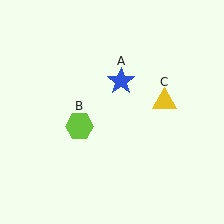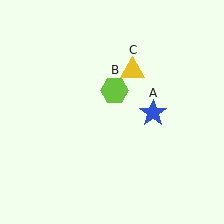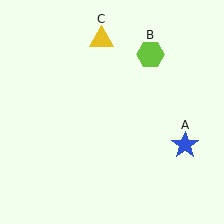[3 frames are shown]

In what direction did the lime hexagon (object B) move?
The lime hexagon (object B) moved up and to the right.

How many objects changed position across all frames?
3 objects changed position: blue star (object A), lime hexagon (object B), yellow triangle (object C).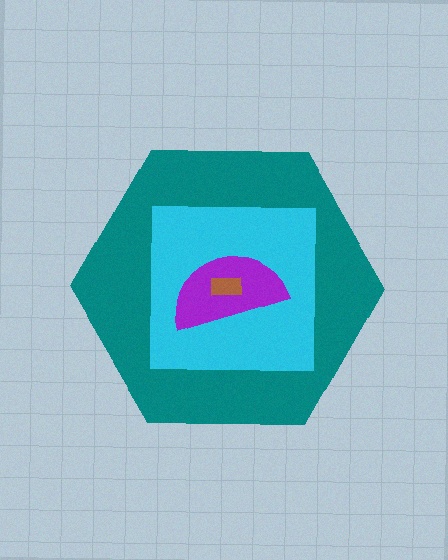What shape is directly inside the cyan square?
The purple semicircle.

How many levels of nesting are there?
4.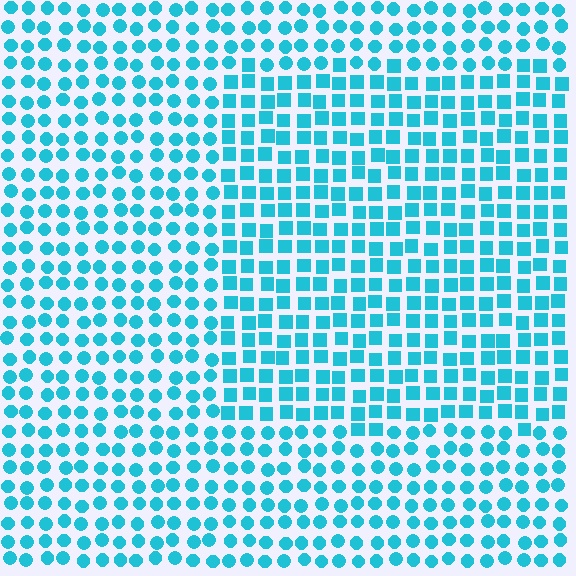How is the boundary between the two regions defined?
The boundary is defined by a change in element shape: squares inside vs. circles outside. All elements share the same color and spacing.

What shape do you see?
I see a rectangle.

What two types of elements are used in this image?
The image uses squares inside the rectangle region and circles outside it.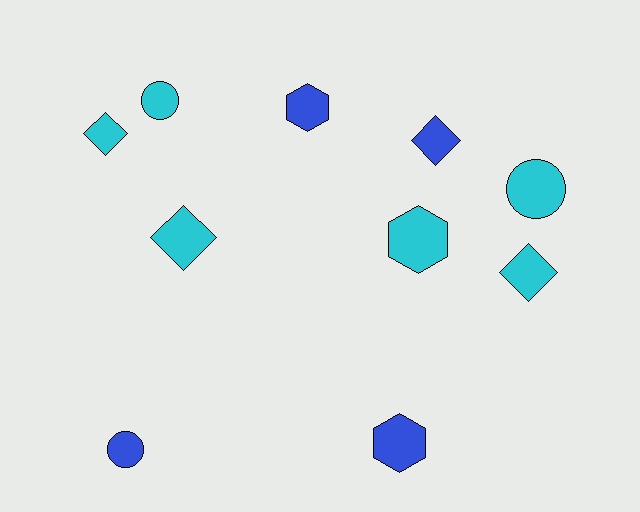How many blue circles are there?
There is 1 blue circle.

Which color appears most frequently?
Cyan, with 6 objects.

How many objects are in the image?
There are 10 objects.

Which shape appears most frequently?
Diamond, with 4 objects.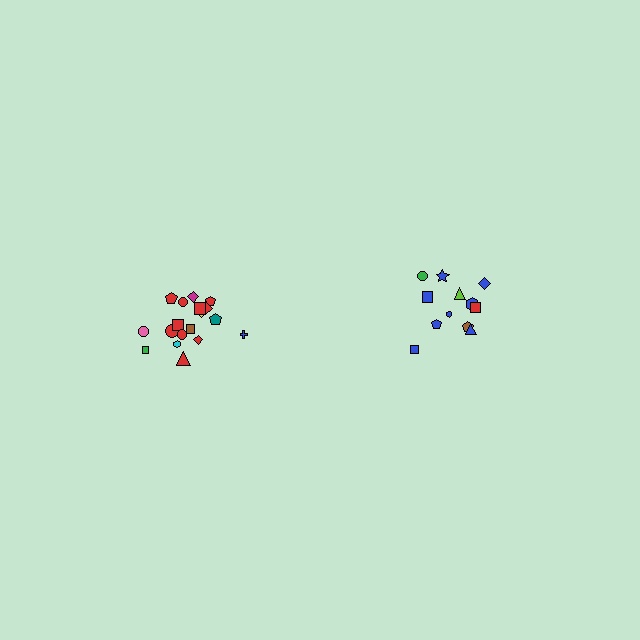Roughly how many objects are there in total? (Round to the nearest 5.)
Roughly 30 objects in total.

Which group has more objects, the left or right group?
The left group.